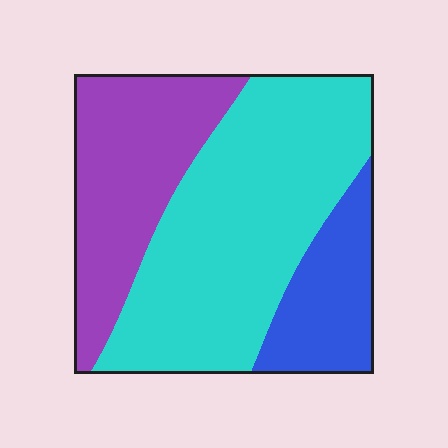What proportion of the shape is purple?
Purple takes up between a sixth and a third of the shape.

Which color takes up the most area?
Cyan, at roughly 55%.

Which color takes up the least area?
Blue, at roughly 15%.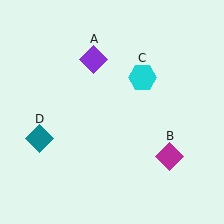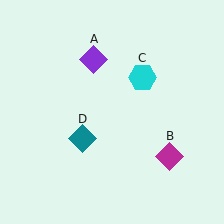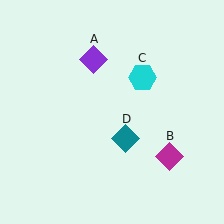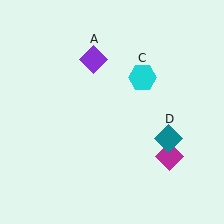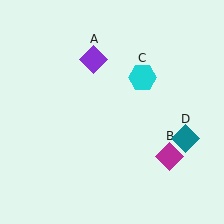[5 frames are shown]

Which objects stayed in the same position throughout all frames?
Purple diamond (object A) and magenta diamond (object B) and cyan hexagon (object C) remained stationary.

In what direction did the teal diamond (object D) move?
The teal diamond (object D) moved right.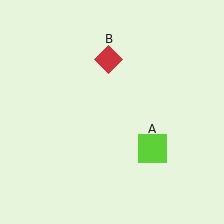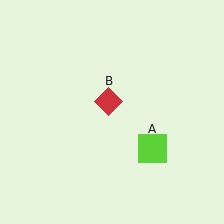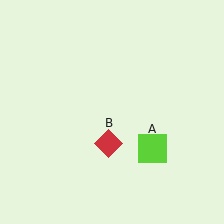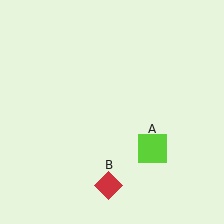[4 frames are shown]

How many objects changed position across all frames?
1 object changed position: red diamond (object B).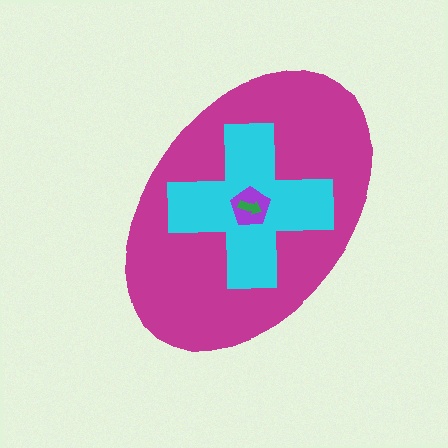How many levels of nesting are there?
4.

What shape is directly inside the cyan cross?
The purple pentagon.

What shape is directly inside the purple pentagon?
The green arrow.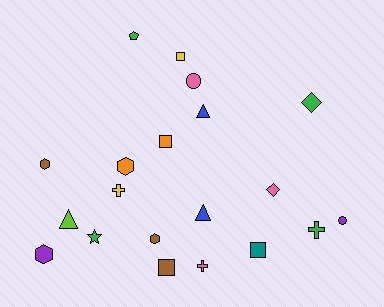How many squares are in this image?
There are 4 squares.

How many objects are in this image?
There are 20 objects.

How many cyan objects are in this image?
There are no cyan objects.